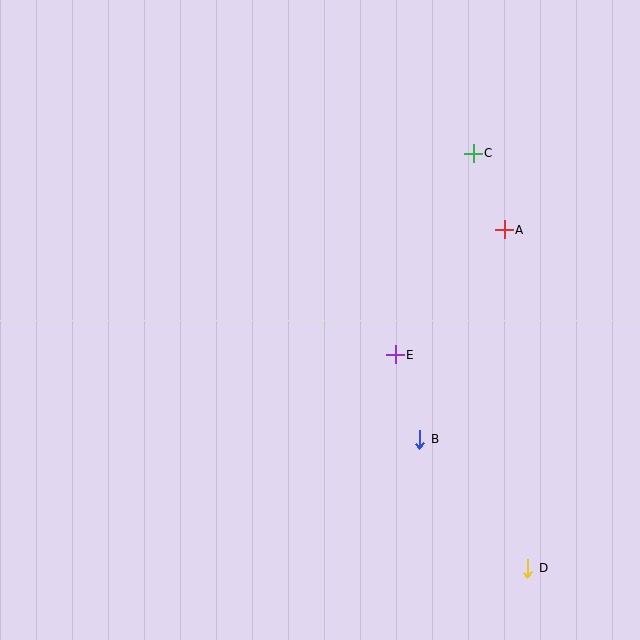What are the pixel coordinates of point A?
Point A is at (504, 230).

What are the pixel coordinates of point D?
Point D is at (528, 568).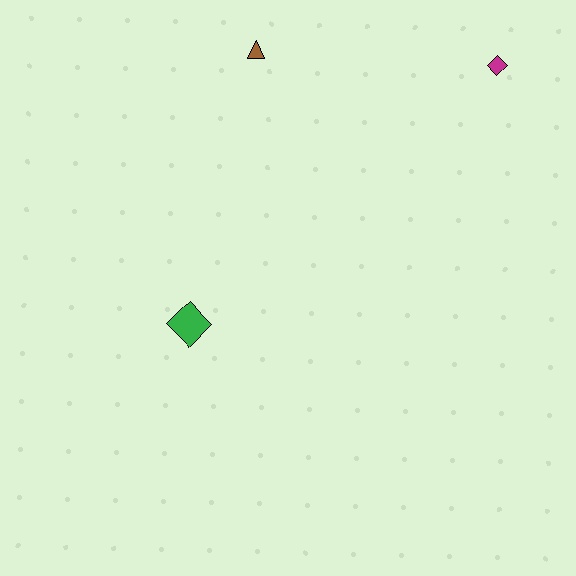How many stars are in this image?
There are no stars.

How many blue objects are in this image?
There are no blue objects.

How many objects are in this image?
There are 3 objects.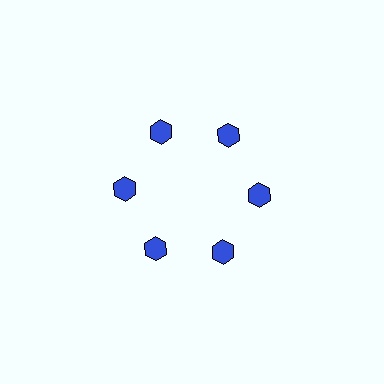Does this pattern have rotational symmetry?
Yes, this pattern has 6-fold rotational symmetry. It looks the same after rotating 60 degrees around the center.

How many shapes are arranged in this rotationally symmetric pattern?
There are 6 shapes, arranged in 6 groups of 1.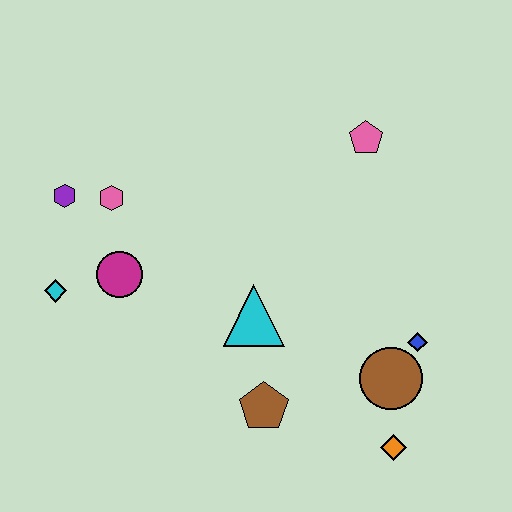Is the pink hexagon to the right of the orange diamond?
No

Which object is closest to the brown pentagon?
The cyan triangle is closest to the brown pentagon.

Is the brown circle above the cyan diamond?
No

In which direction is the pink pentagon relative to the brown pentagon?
The pink pentagon is above the brown pentagon.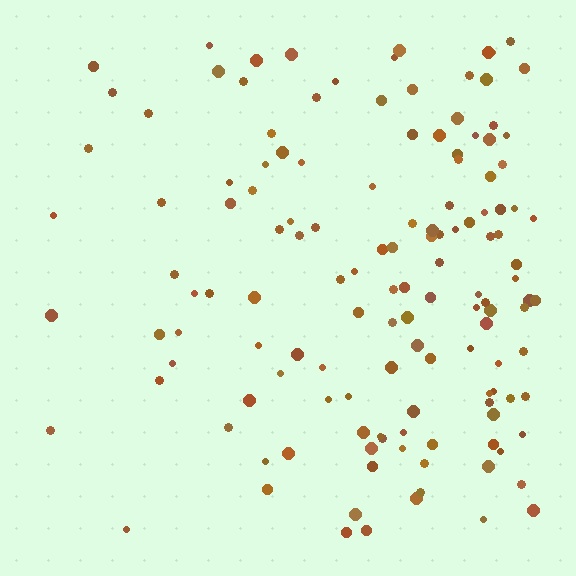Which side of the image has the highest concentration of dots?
The right.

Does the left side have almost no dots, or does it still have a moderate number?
Still a moderate number, just noticeably fewer than the right.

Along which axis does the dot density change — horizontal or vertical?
Horizontal.